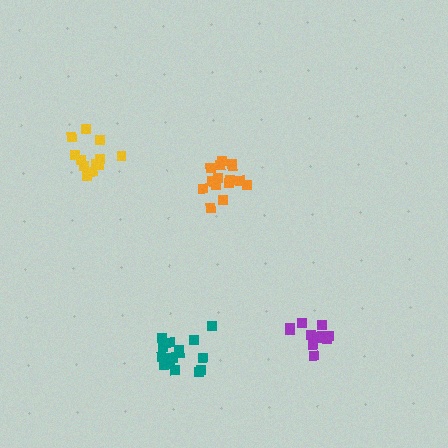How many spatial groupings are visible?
There are 4 spatial groupings.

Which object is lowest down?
The teal cluster is bottommost.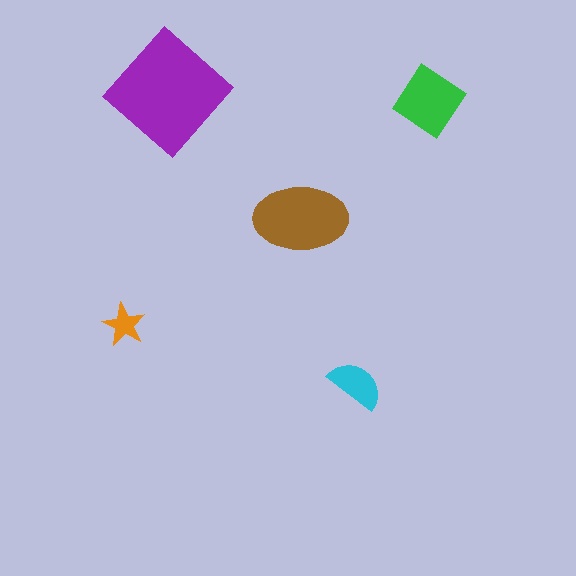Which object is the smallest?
The orange star.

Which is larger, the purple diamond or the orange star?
The purple diamond.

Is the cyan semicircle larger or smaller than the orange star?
Larger.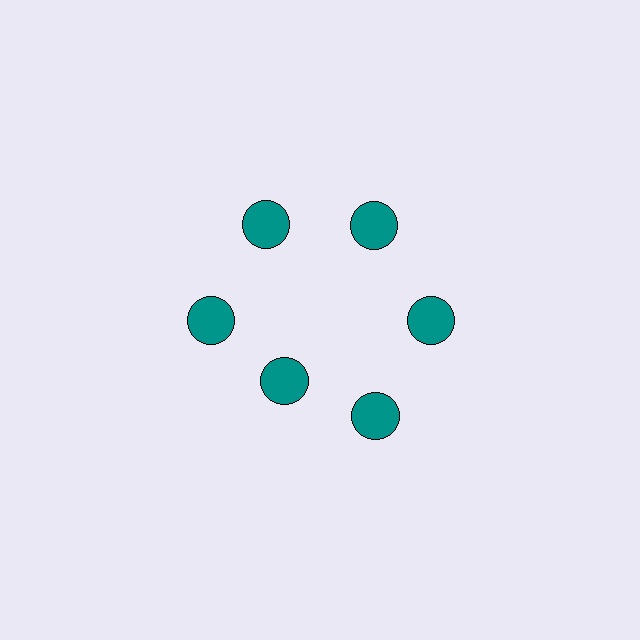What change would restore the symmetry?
The symmetry would be restored by moving it outward, back onto the ring so that all 6 circles sit at equal angles and equal distance from the center.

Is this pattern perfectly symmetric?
No. The 6 teal circles are arranged in a ring, but one element near the 7 o'clock position is pulled inward toward the center, breaking the 6-fold rotational symmetry.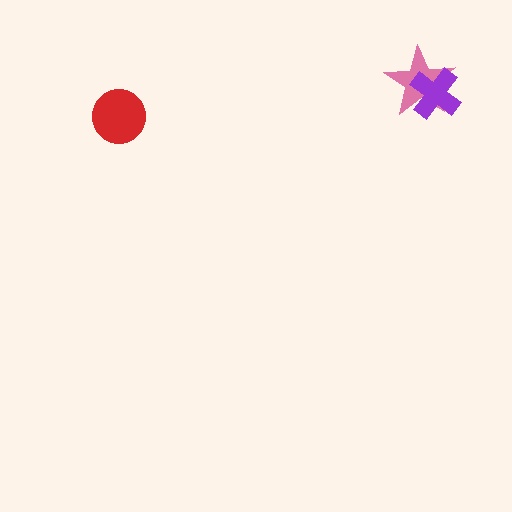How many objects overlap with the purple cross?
1 object overlaps with the purple cross.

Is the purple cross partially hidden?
No, no other shape covers it.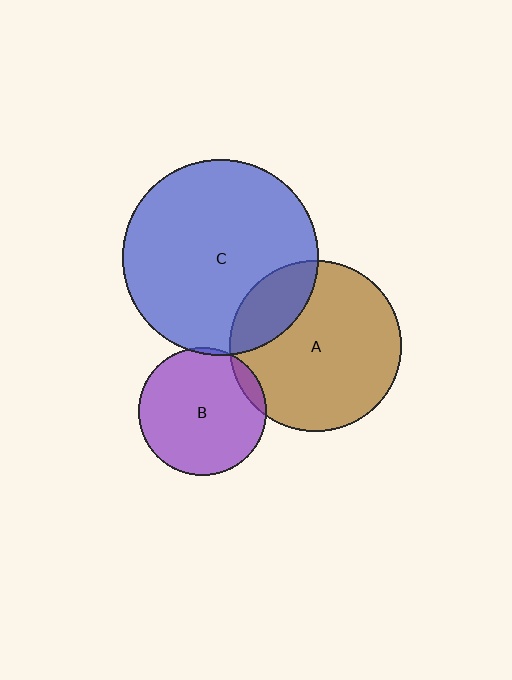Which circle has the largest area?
Circle C (blue).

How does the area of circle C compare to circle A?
Approximately 1.3 times.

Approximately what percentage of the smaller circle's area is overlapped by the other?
Approximately 5%.